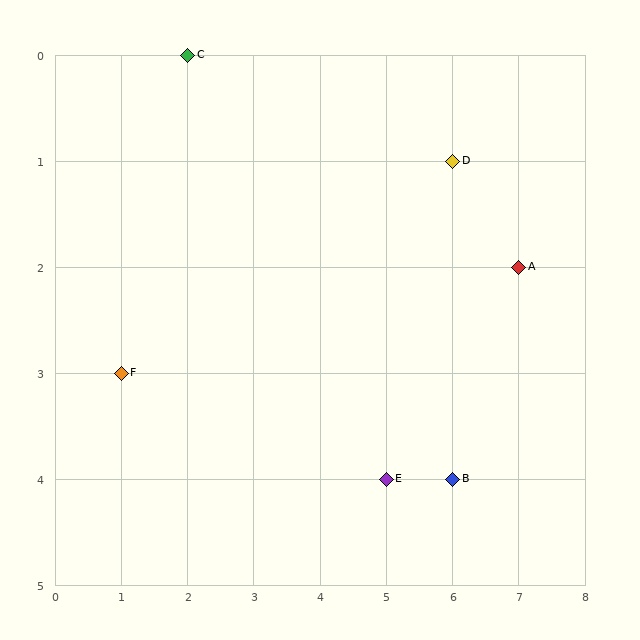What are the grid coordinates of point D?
Point D is at grid coordinates (6, 1).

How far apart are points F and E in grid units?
Points F and E are 4 columns and 1 row apart (about 4.1 grid units diagonally).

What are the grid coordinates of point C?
Point C is at grid coordinates (2, 0).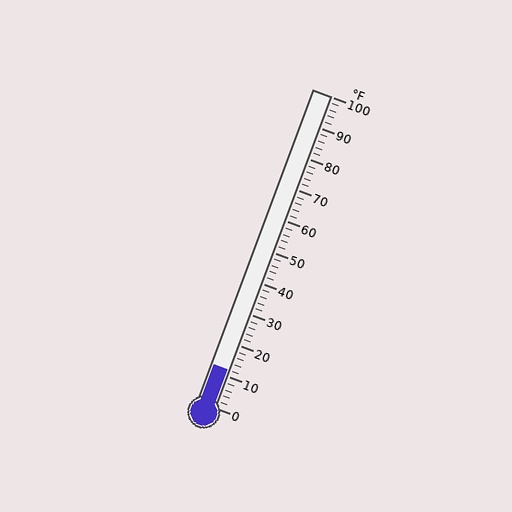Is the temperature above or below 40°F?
The temperature is below 40°F.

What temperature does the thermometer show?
The thermometer shows approximately 12°F.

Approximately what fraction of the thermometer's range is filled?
The thermometer is filled to approximately 10% of its range.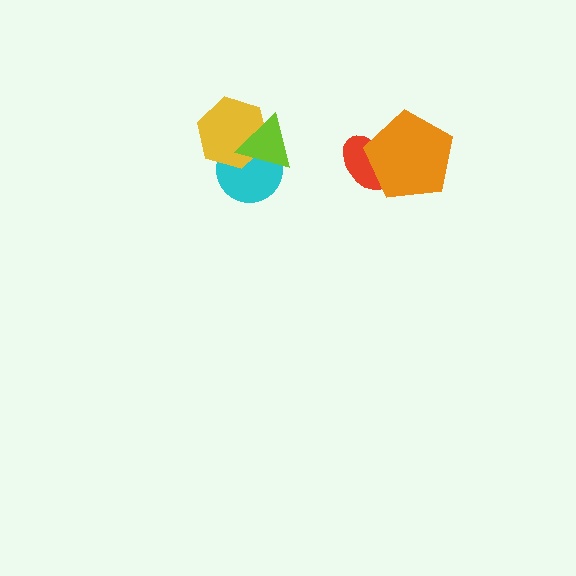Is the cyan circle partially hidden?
Yes, it is partially covered by another shape.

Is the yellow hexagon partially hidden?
Yes, it is partially covered by another shape.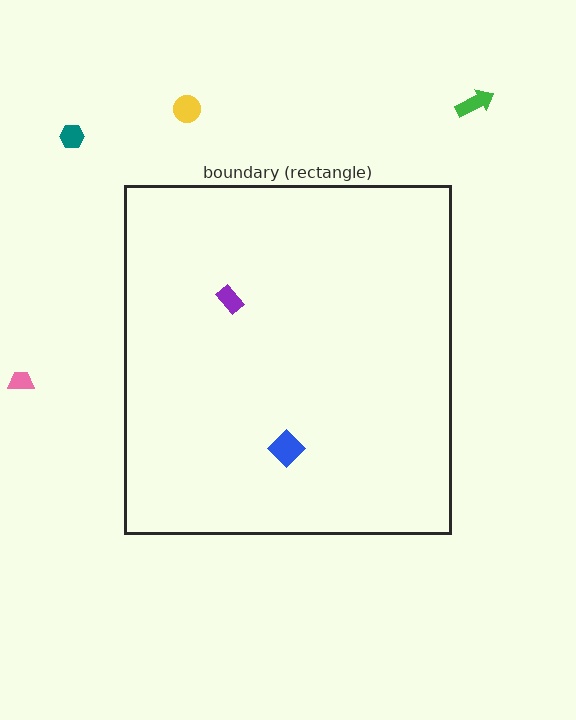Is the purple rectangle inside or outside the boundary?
Inside.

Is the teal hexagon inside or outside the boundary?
Outside.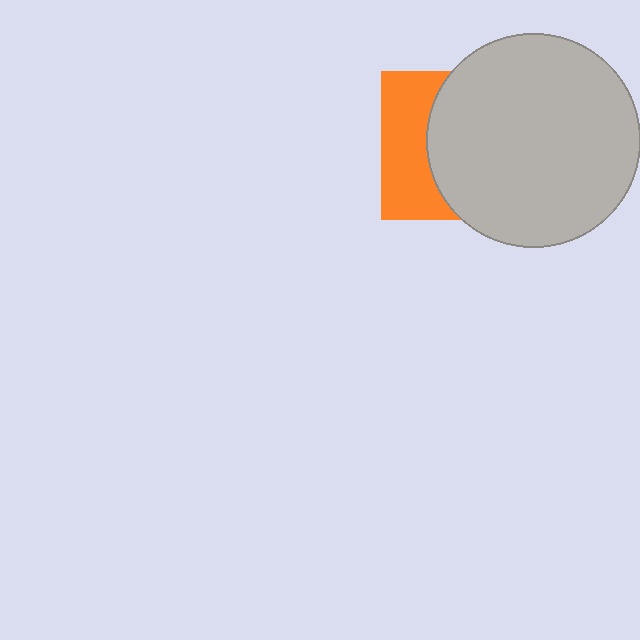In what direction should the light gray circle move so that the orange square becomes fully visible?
The light gray circle should move right. That is the shortest direction to clear the overlap and leave the orange square fully visible.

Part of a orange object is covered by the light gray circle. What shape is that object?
It is a square.